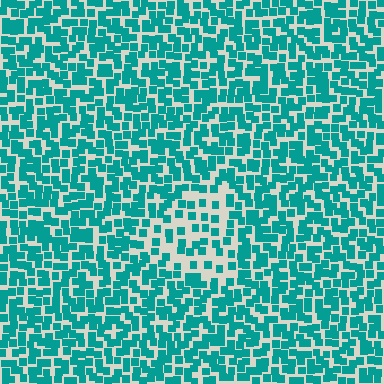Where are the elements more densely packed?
The elements are more densely packed outside the triangle boundary.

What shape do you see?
I see a triangle.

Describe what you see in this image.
The image contains small teal elements arranged at two different densities. A triangle-shaped region is visible where the elements are less densely packed than the surrounding area.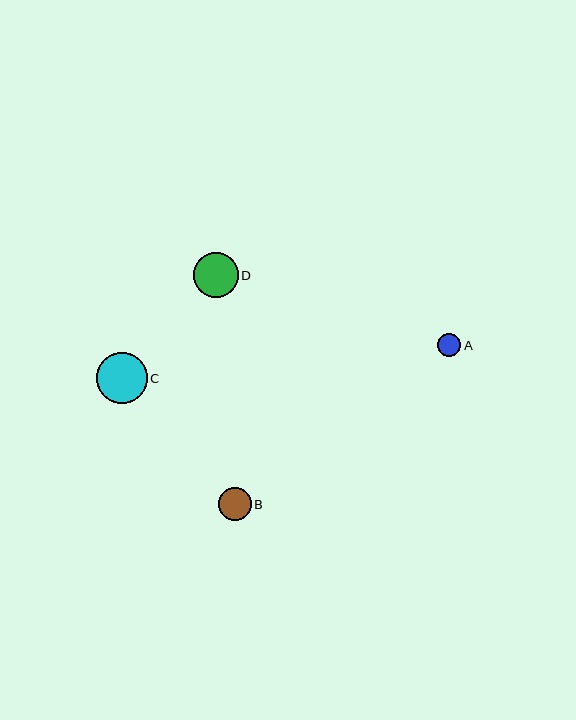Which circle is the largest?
Circle C is the largest with a size of approximately 51 pixels.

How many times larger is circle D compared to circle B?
Circle D is approximately 1.4 times the size of circle B.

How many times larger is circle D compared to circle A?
Circle D is approximately 1.9 times the size of circle A.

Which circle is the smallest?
Circle A is the smallest with a size of approximately 23 pixels.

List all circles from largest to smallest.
From largest to smallest: C, D, B, A.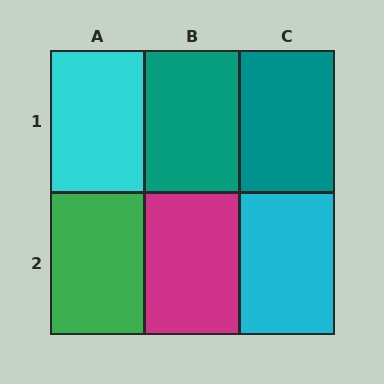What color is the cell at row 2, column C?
Cyan.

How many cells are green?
1 cell is green.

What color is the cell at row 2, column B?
Magenta.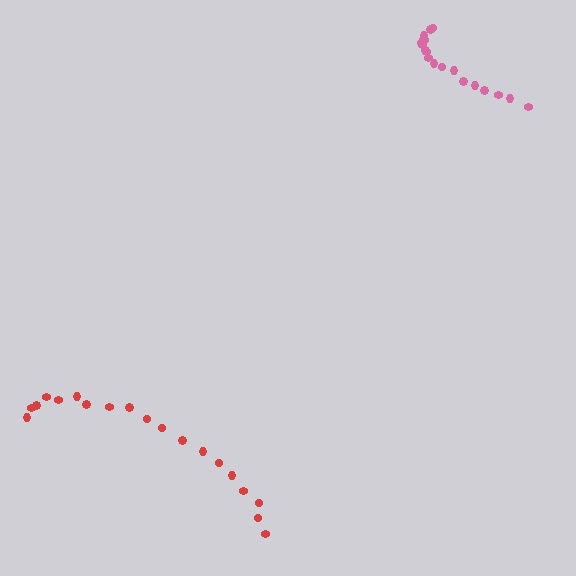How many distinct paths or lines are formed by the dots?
There are 2 distinct paths.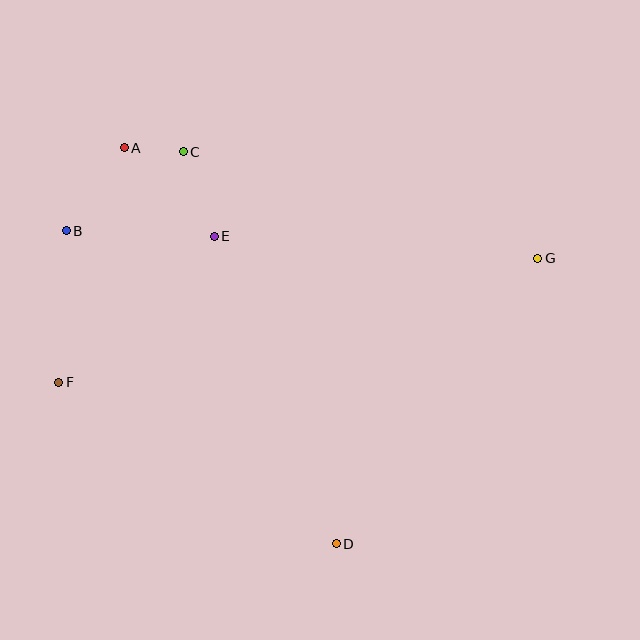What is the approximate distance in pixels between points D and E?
The distance between D and E is approximately 331 pixels.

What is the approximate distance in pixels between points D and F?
The distance between D and F is approximately 321 pixels.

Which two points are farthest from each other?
Points F and G are farthest from each other.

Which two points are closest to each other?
Points A and C are closest to each other.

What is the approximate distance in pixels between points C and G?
The distance between C and G is approximately 370 pixels.